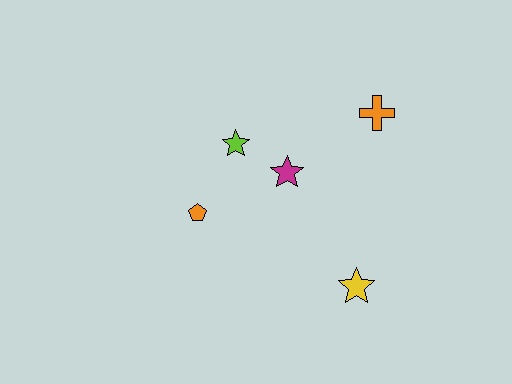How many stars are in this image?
There are 3 stars.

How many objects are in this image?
There are 5 objects.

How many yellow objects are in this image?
There is 1 yellow object.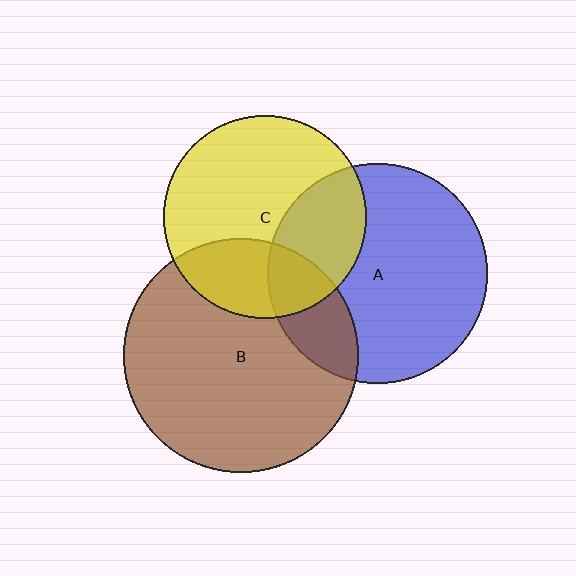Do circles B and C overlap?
Yes.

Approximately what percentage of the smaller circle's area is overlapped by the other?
Approximately 30%.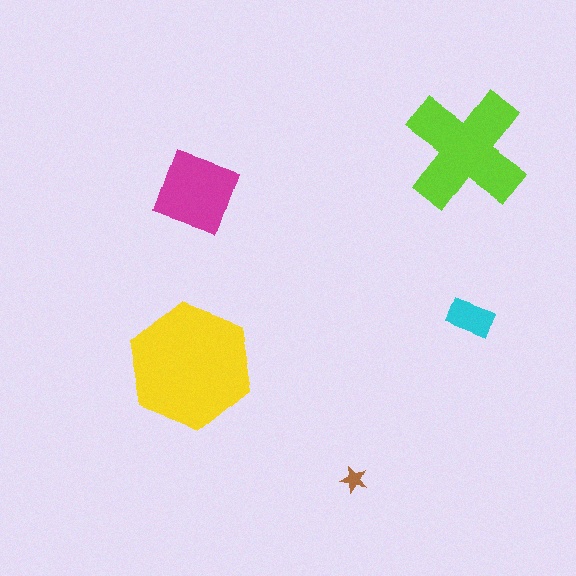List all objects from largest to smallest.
The yellow hexagon, the lime cross, the magenta square, the cyan rectangle, the brown star.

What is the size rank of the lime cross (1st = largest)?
2nd.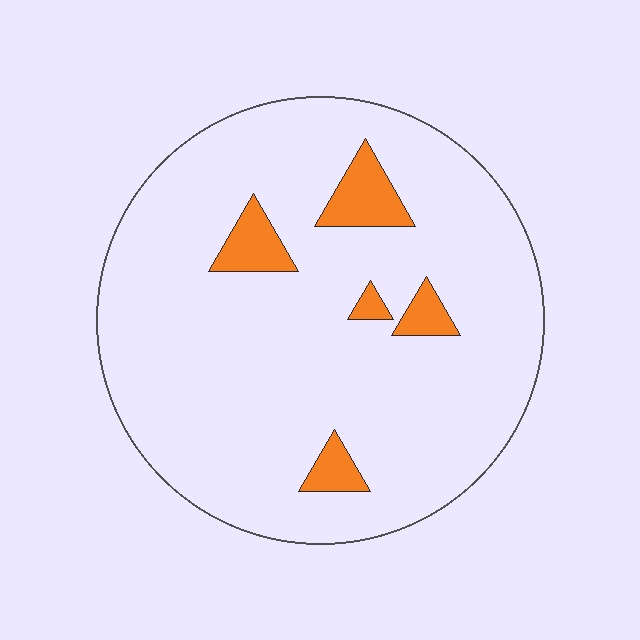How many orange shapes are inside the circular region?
5.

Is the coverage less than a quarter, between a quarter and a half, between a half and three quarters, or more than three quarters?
Less than a quarter.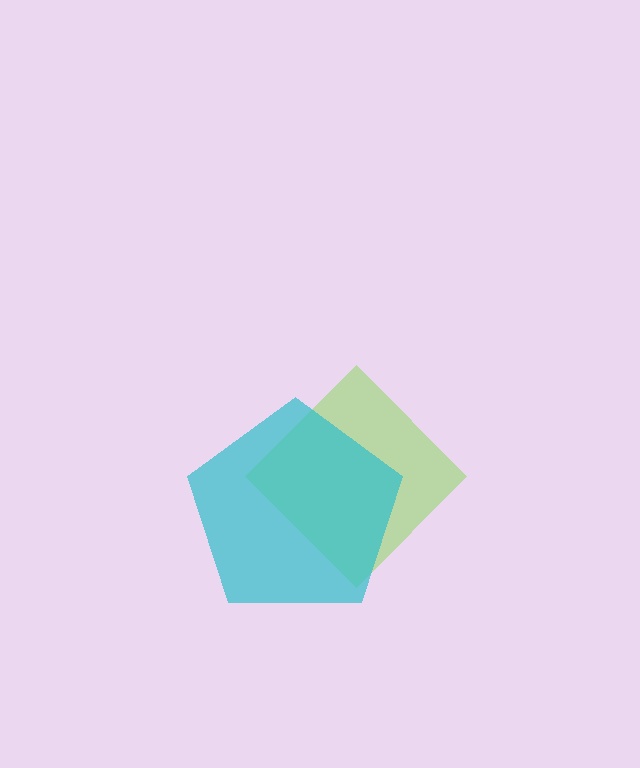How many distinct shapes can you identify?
There are 2 distinct shapes: a lime diamond, a cyan pentagon.